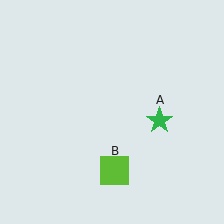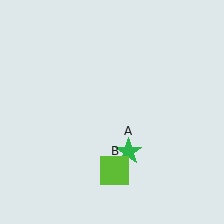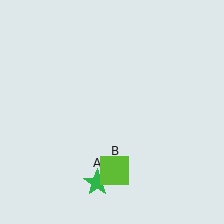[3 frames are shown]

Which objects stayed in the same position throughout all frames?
Lime square (object B) remained stationary.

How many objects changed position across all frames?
1 object changed position: green star (object A).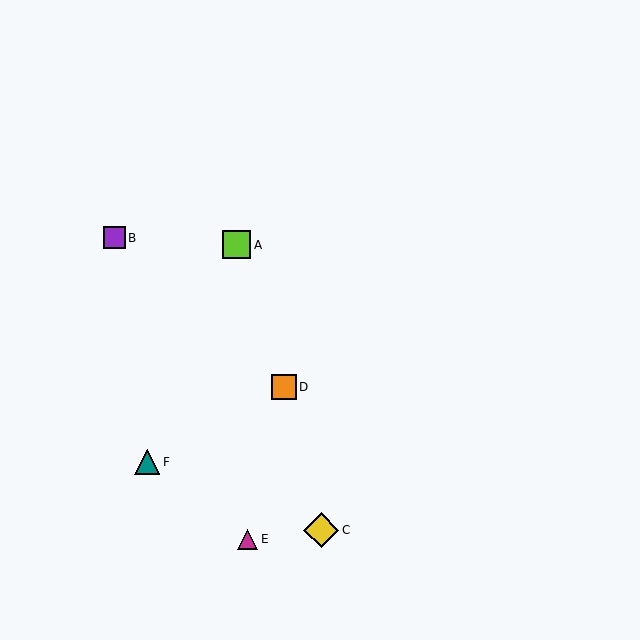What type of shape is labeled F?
Shape F is a teal triangle.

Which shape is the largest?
The yellow diamond (labeled C) is the largest.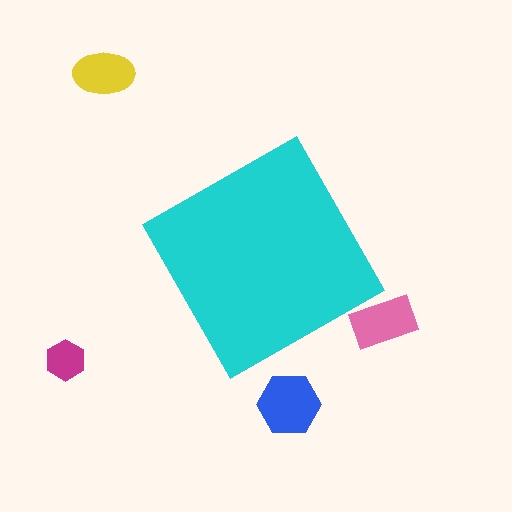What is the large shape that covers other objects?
A cyan square.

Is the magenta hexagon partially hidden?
No, the magenta hexagon is fully visible.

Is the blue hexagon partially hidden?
No, the blue hexagon is fully visible.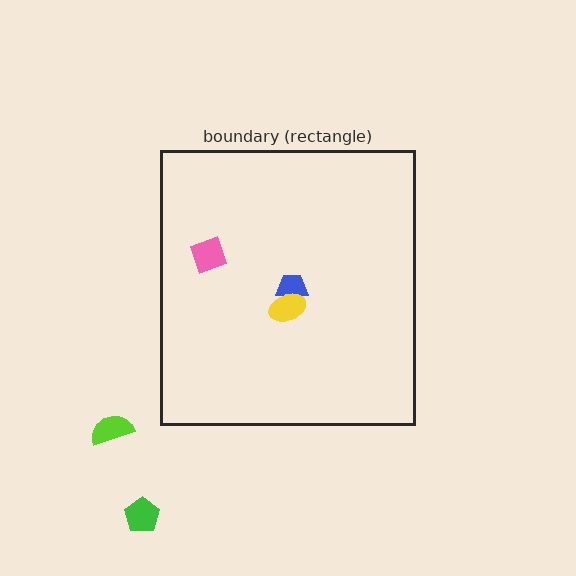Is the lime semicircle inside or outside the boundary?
Outside.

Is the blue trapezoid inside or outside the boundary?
Inside.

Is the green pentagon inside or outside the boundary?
Outside.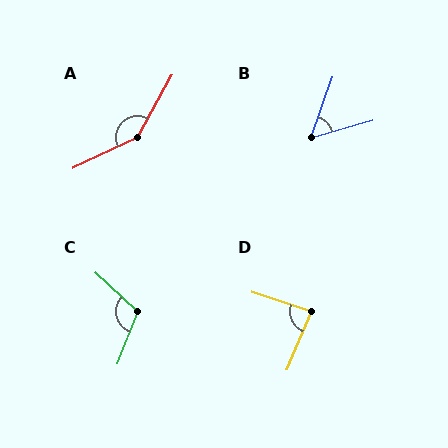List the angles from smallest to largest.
B (55°), D (85°), C (111°), A (145°).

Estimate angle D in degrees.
Approximately 85 degrees.